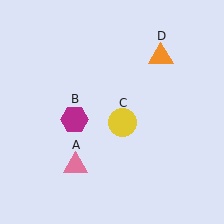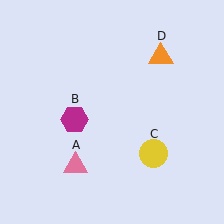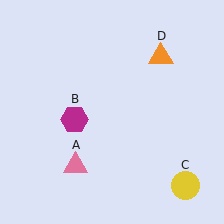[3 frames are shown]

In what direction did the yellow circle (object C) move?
The yellow circle (object C) moved down and to the right.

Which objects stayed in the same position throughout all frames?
Pink triangle (object A) and magenta hexagon (object B) and orange triangle (object D) remained stationary.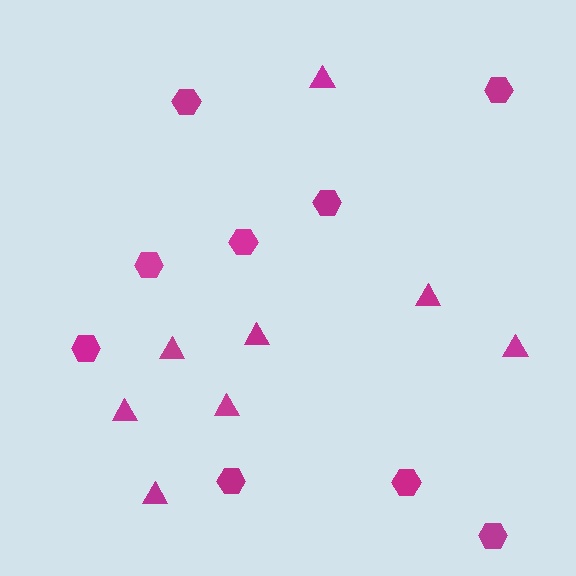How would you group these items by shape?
There are 2 groups: one group of triangles (8) and one group of hexagons (9).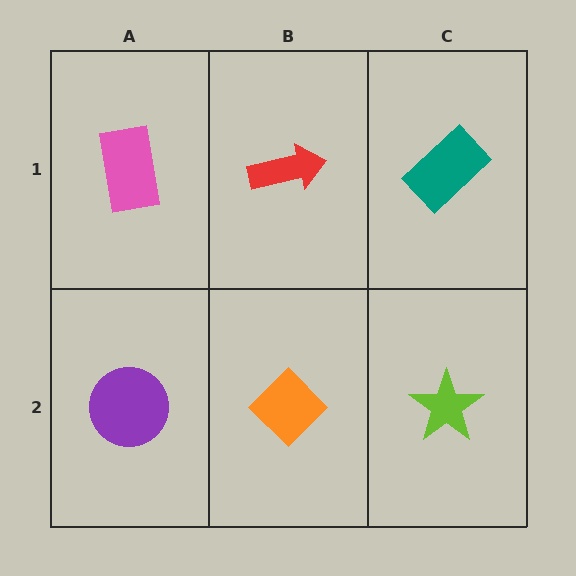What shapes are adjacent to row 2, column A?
A pink rectangle (row 1, column A), an orange diamond (row 2, column B).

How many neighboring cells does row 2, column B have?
3.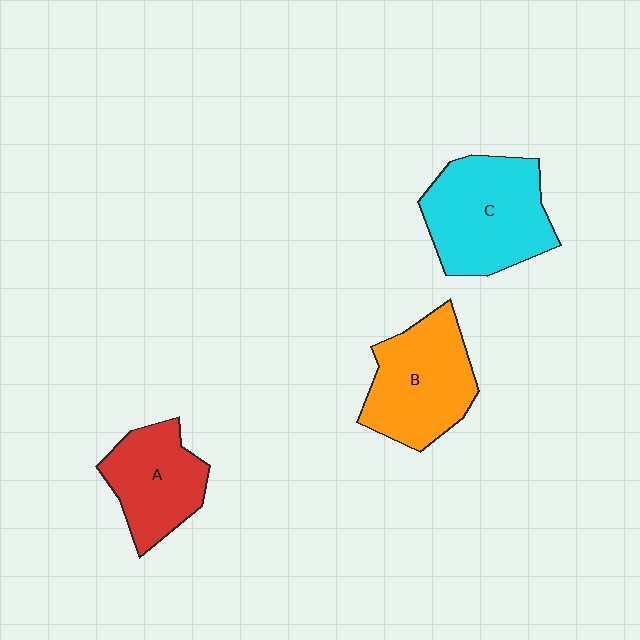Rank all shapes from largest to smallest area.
From largest to smallest: C (cyan), B (orange), A (red).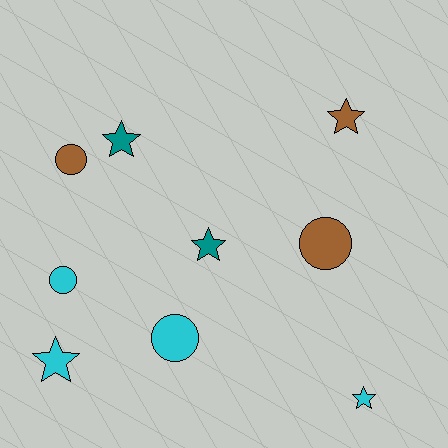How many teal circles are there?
There are no teal circles.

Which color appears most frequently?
Cyan, with 4 objects.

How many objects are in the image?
There are 9 objects.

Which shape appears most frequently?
Star, with 5 objects.